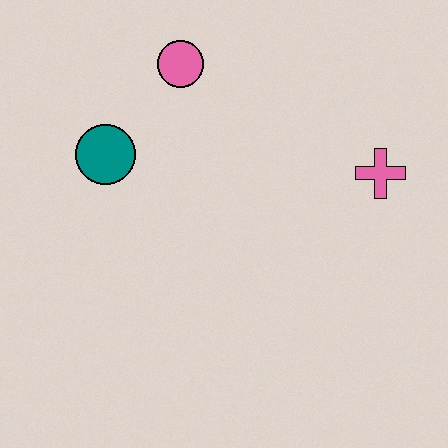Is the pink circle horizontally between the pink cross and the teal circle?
Yes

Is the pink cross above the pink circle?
No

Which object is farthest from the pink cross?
The teal circle is farthest from the pink cross.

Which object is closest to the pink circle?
The teal circle is closest to the pink circle.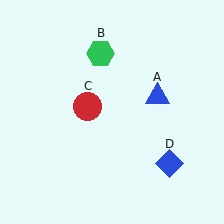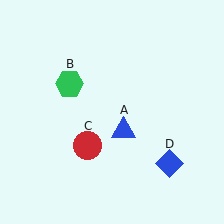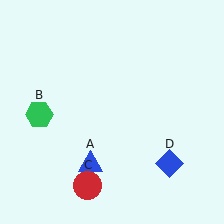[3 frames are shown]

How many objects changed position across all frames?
3 objects changed position: blue triangle (object A), green hexagon (object B), red circle (object C).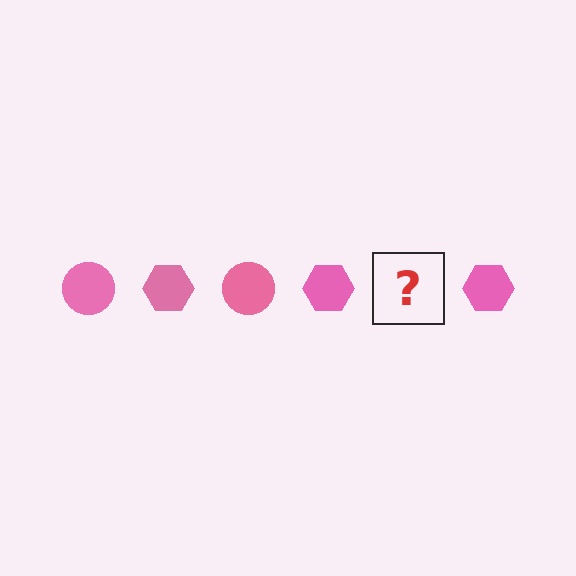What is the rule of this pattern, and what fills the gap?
The rule is that the pattern cycles through circle, hexagon shapes in pink. The gap should be filled with a pink circle.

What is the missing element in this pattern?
The missing element is a pink circle.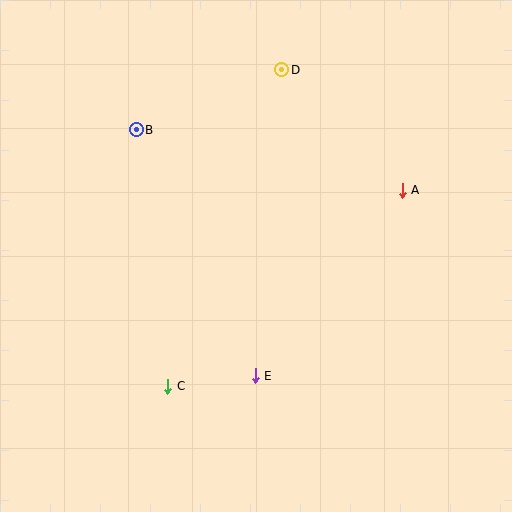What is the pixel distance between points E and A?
The distance between E and A is 236 pixels.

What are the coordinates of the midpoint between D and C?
The midpoint between D and C is at (225, 228).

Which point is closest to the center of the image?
Point E at (255, 376) is closest to the center.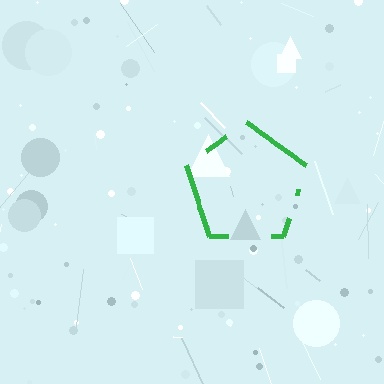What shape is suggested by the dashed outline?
The dashed outline suggests a pentagon.